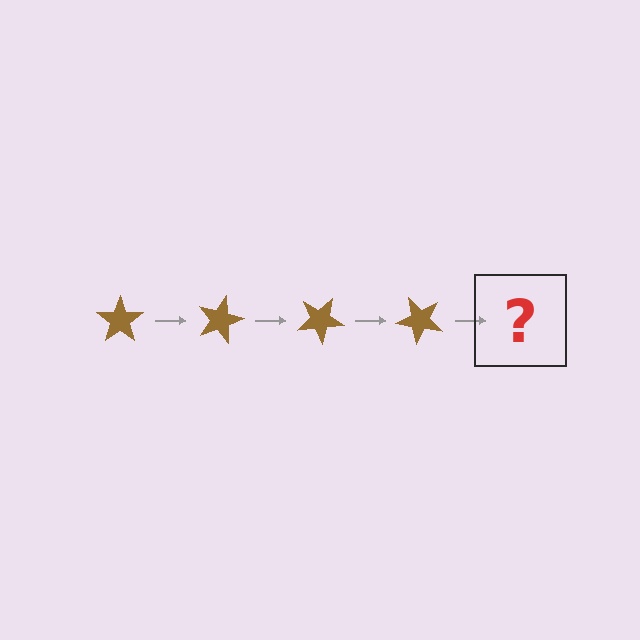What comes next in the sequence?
The next element should be a brown star rotated 60 degrees.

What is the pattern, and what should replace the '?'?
The pattern is that the star rotates 15 degrees each step. The '?' should be a brown star rotated 60 degrees.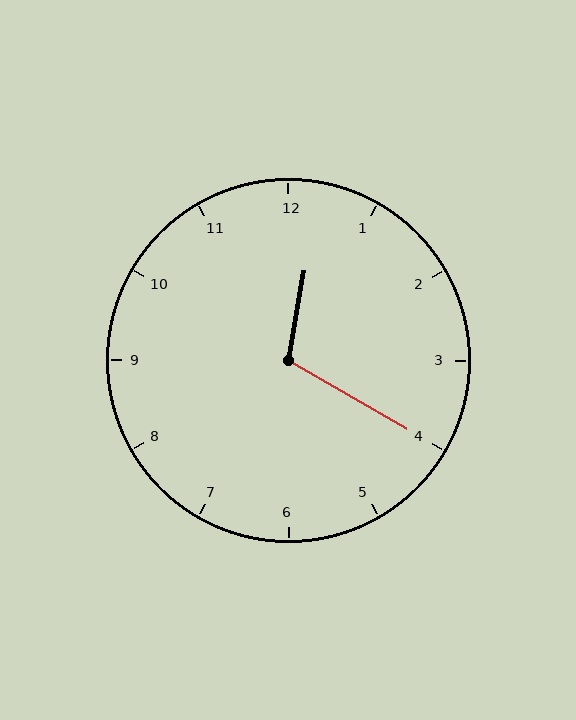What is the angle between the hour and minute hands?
Approximately 110 degrees.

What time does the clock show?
12:20.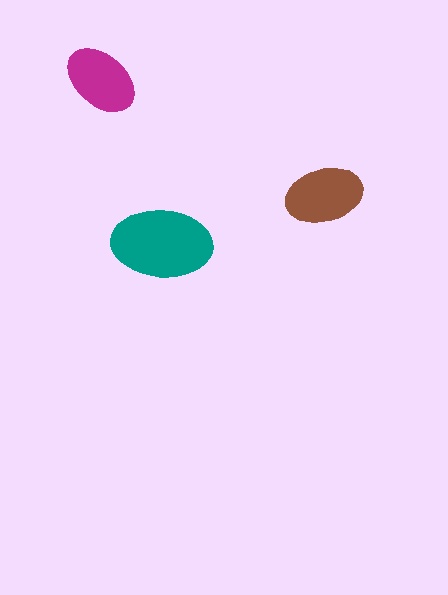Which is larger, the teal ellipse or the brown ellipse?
The teal one.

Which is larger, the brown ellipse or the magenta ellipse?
The brown one.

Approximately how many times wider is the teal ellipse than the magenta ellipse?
About 1.5 times wider.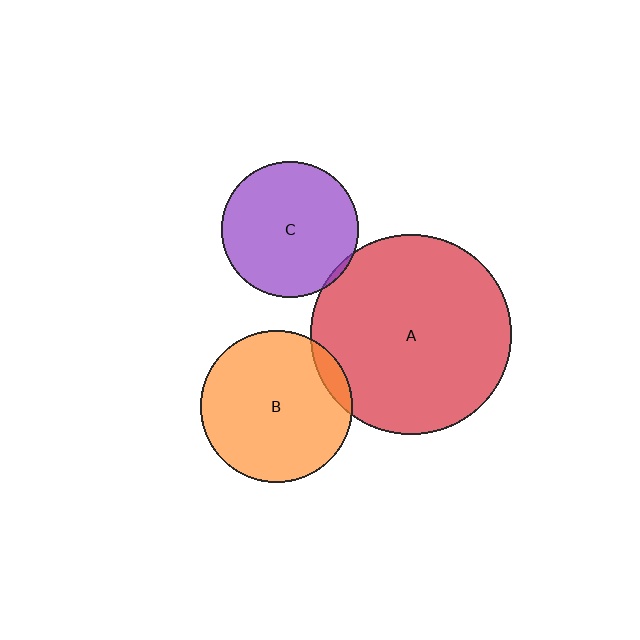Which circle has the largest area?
Circle A (red).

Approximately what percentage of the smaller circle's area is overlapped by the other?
Approximately 10%.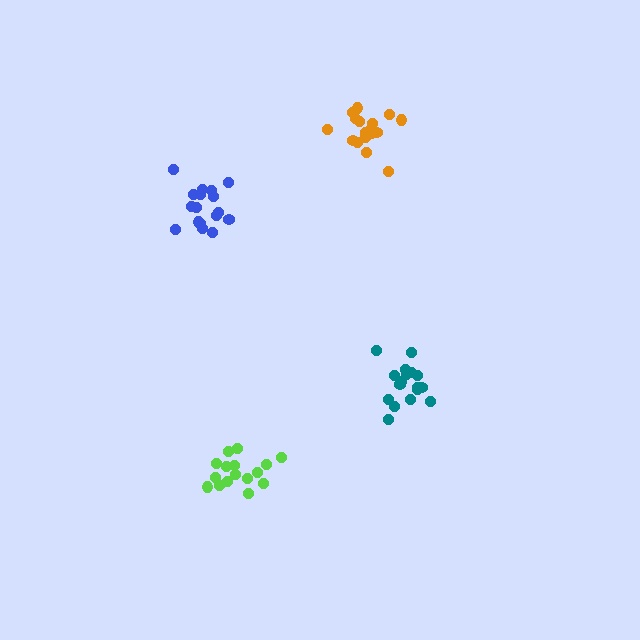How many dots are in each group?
Group 1: 16 dots, Group 2: 17 dots, Group 3: 17 dots, Group 4: 17 dots (67 total).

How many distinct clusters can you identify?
There are 4 distinct clusters.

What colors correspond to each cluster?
The clusters are colored: lime, orange, teal, blue.